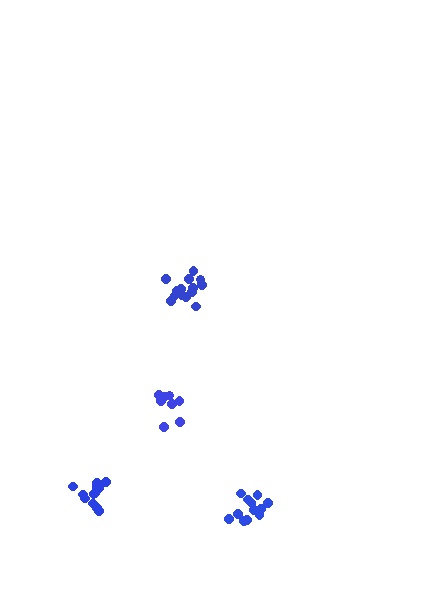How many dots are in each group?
Group 1: 8 dots, Group 2: 12 dots, Group 3: 12 dots, Group 4: 14 dots (46 total).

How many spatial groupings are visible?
There are 4 spatial groupings.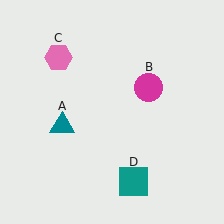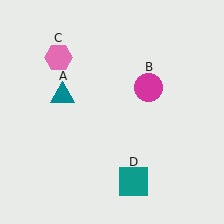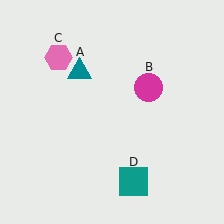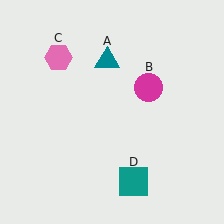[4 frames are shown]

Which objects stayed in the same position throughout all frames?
Magenta circle (object B) and pink hexagon (object C) and teal square (object D) remained stationary.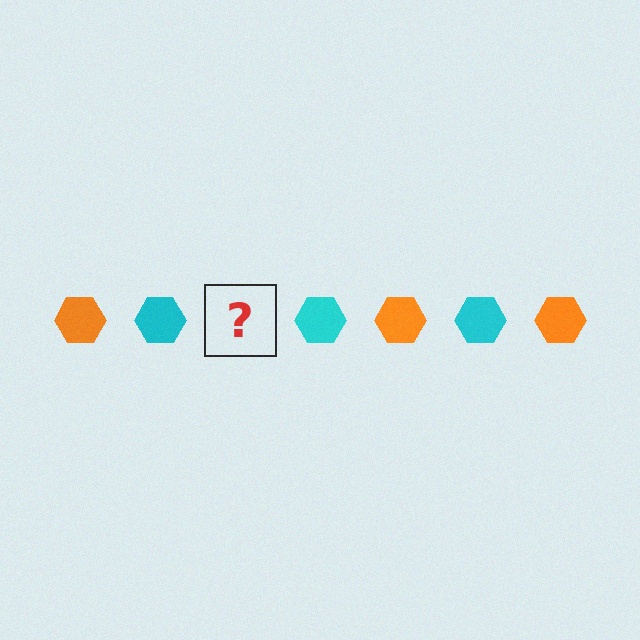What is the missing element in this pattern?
The missing element is an orange hexagon.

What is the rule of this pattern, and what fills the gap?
The rule is that the pattern cycles through orange, cyan hexagons. The gap should be filled with an orange hexagon.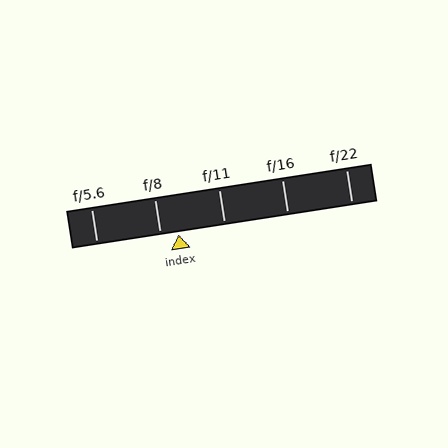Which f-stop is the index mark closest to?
The index mark is closest to f/8.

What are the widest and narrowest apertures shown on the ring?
The widest aperture shown is f/5.6 and the narrowest is f/22.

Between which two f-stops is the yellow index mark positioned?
The index mark is between f/8 and f/11.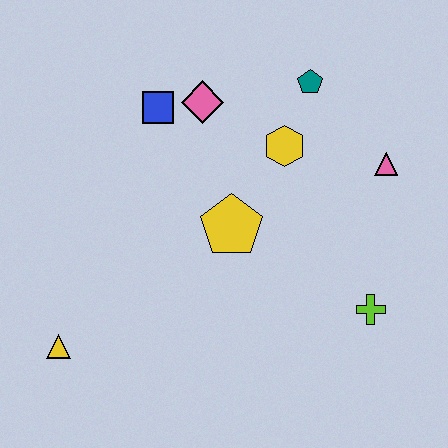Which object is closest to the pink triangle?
The yellow hexagon is closest to the pink triangle.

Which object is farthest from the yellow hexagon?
The yellow triangle is farthest from the yellow hexagon.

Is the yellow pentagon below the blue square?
Yes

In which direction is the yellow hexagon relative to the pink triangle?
The yellow hexagon is to the left of the pink triangle.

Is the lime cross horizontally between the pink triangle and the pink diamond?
Yes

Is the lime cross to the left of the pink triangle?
Yes